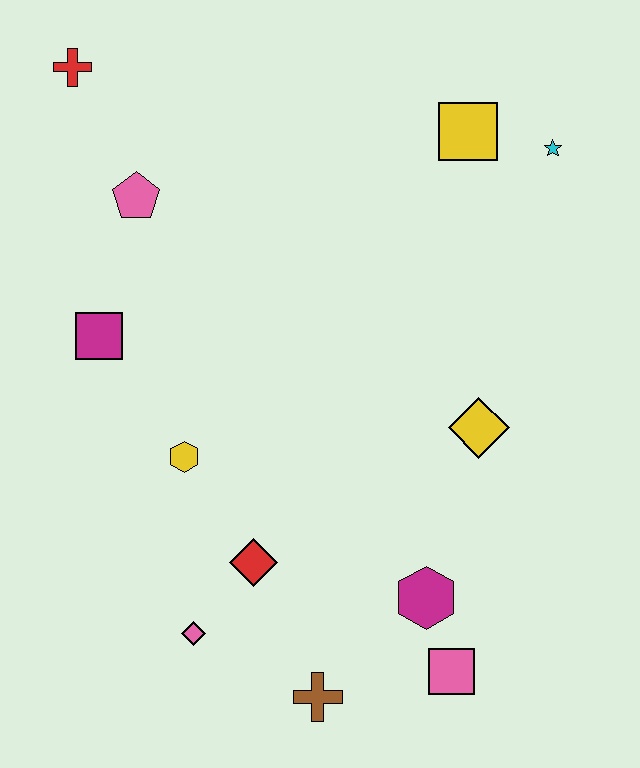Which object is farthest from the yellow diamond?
The red cross is farthest from the yellow diamond.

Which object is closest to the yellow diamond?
The magenta hexagon is closest to the yellow diamond.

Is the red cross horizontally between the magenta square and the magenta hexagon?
No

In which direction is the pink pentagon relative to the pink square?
The pink pentagon is above the pink square.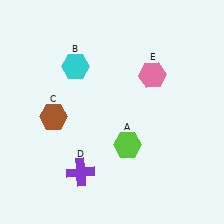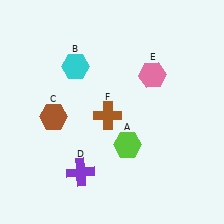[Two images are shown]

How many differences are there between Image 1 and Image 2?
There is 1 difference between the two images.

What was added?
A brown cross (F) was added in Image 2.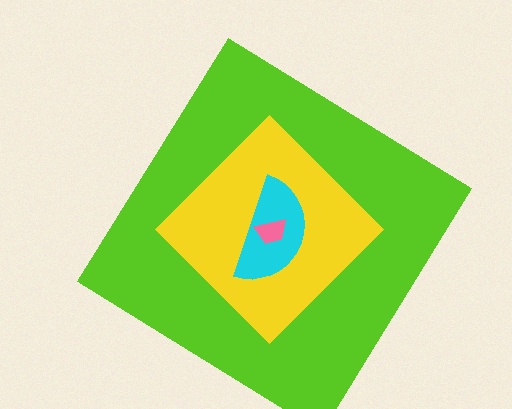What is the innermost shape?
The pink trapezoid.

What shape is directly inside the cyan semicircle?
The pink trapezoid.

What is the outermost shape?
The lime diamond.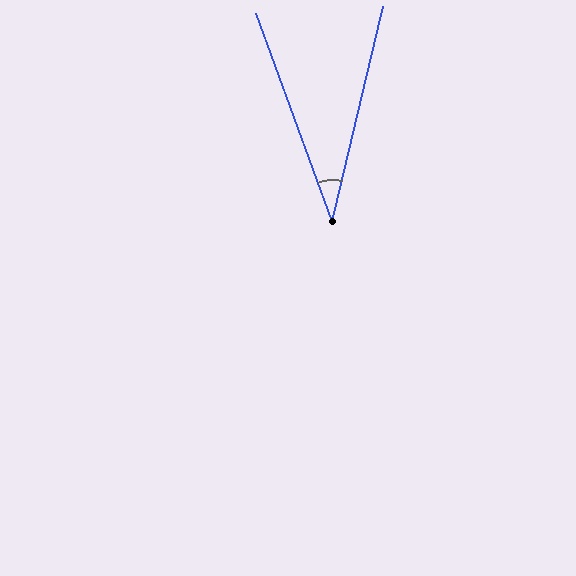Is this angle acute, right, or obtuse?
It is acute.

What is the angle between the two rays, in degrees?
Approximately 33 degrees.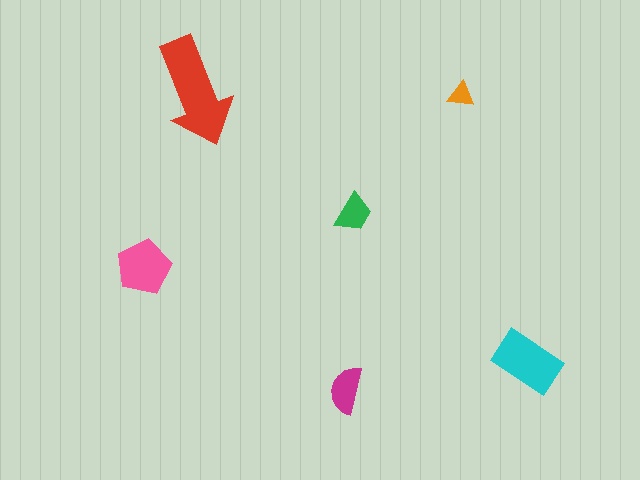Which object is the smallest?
The orange triangle.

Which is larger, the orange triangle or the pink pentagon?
The pink pentagon.